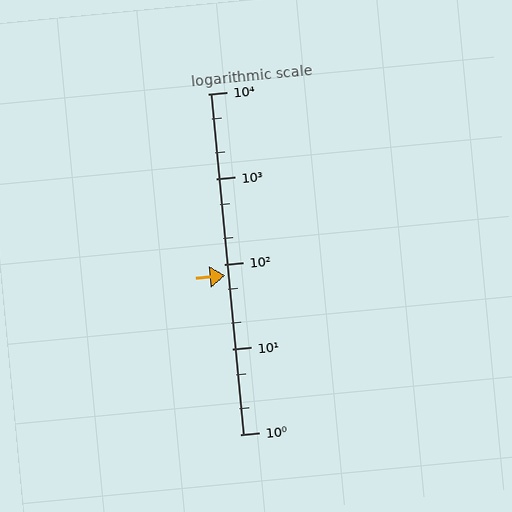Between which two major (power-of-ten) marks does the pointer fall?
The pointer is between 10 and 100.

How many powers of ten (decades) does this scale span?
The scale spans 4 decades, from 1 to 10000.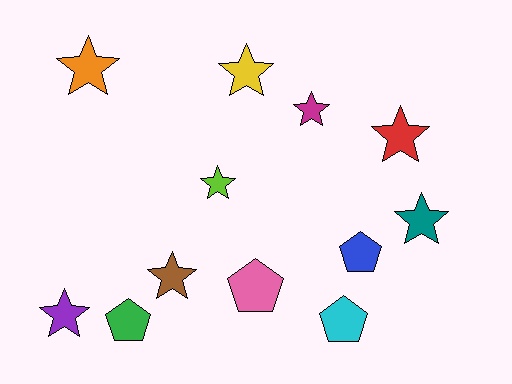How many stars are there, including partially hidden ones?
There are 8 stars.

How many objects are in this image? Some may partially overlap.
There are 12 objects.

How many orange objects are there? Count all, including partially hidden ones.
There is 1 orange object.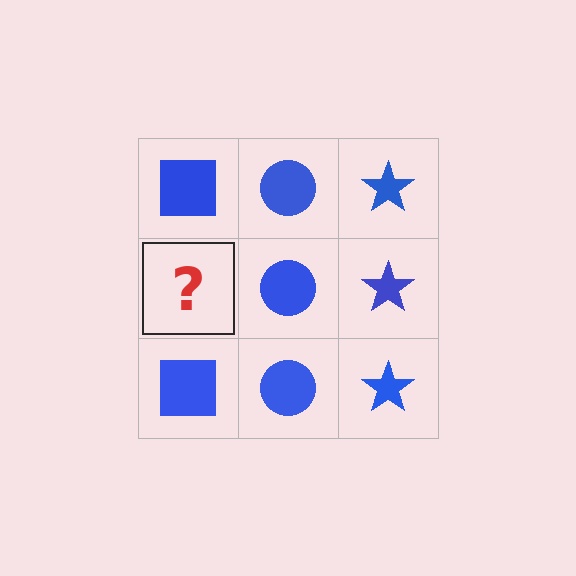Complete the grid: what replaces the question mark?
The question mark should be replaced with a blue square.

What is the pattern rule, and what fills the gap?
The rule is that each column has a consistent shape. The gap should be filled with a blue square.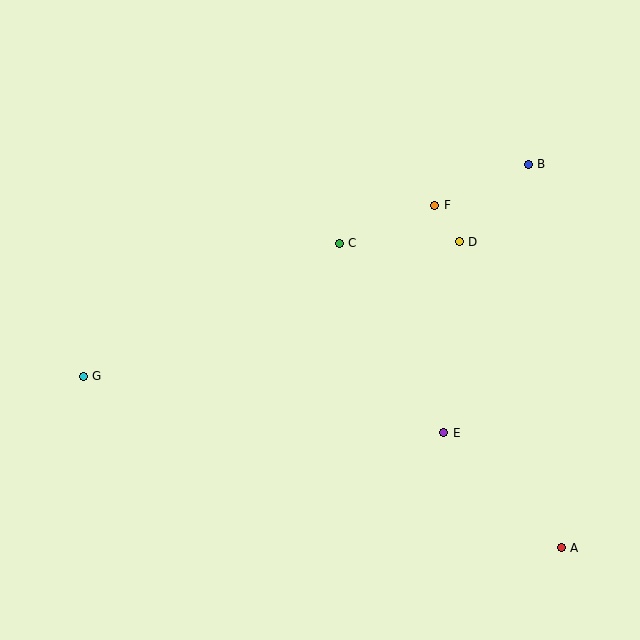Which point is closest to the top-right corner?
Point B is closest to the top-right corner.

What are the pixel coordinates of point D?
Point D is at (459, 242).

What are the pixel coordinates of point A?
Point A is at (561, 548).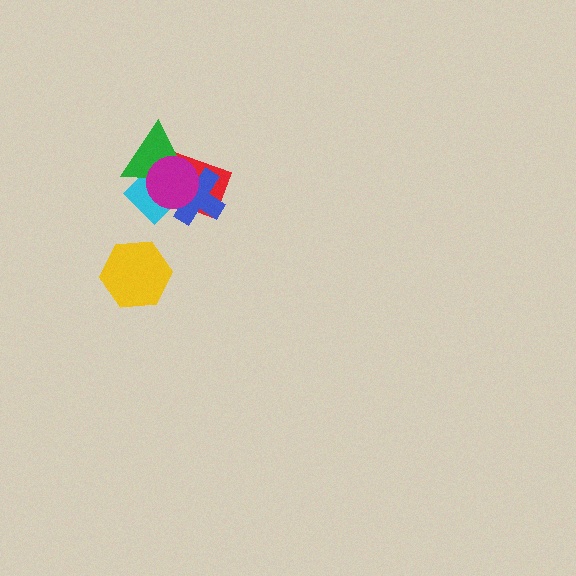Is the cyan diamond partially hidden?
Yes, it is partially covered by another shape.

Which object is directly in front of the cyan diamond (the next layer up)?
The green triangle is directly in front of the cyan diamond.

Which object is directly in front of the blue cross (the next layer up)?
The cyan diamond is directly in front of the blue cross.